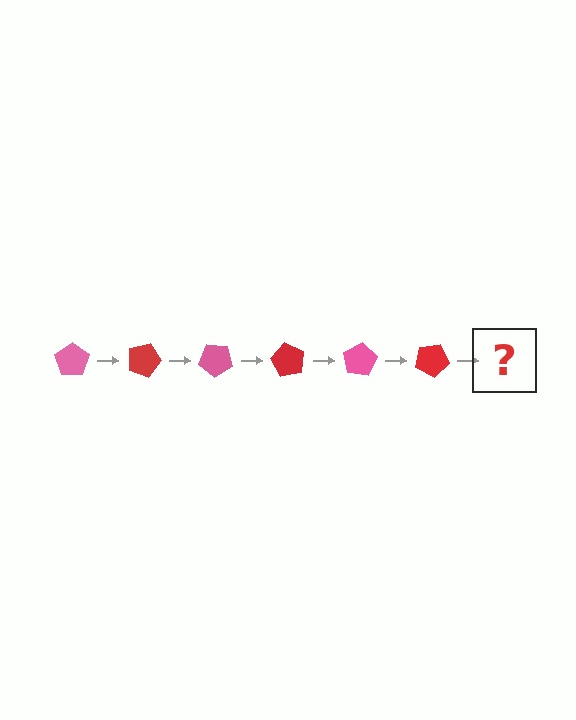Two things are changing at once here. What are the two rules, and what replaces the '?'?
The two rules are that it rotates 20 degrees each step and the color cycles through pink and red. The '?' should be a pink pentagon, rotated 120 degrees from the start.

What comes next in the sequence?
The next element should be a pink pentagon, rotated 120 degrees from the start.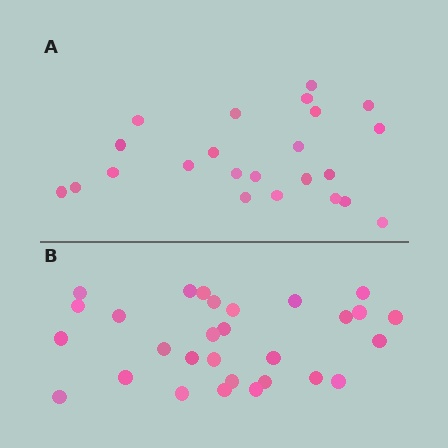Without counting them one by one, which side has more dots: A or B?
Region B (the bottom region) has more dots.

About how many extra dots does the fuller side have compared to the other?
Region B has about 6 more dots than region A.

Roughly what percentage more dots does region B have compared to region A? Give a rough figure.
About 25% more.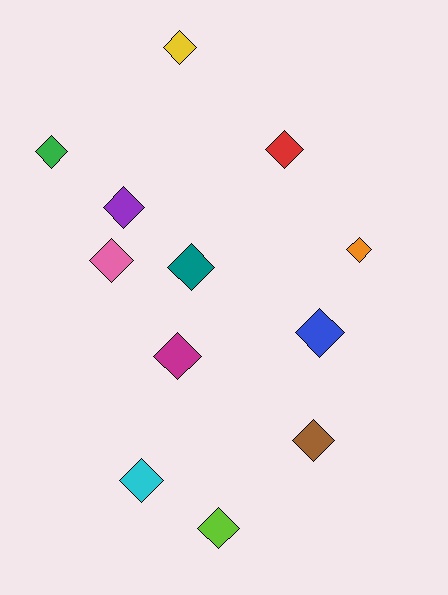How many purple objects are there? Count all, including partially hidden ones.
There is 1 purple object.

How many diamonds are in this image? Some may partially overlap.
There are 12 diamonds.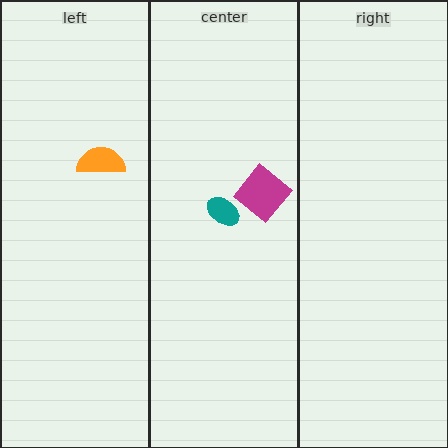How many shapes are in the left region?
1.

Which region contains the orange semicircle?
The left region.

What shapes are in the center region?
The magenta diamond, the teal ellipse.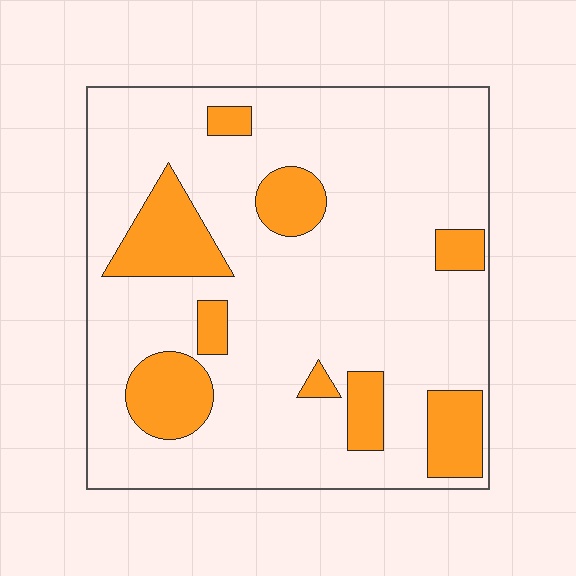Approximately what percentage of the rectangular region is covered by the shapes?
Approximately 20%.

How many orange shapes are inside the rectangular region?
9.